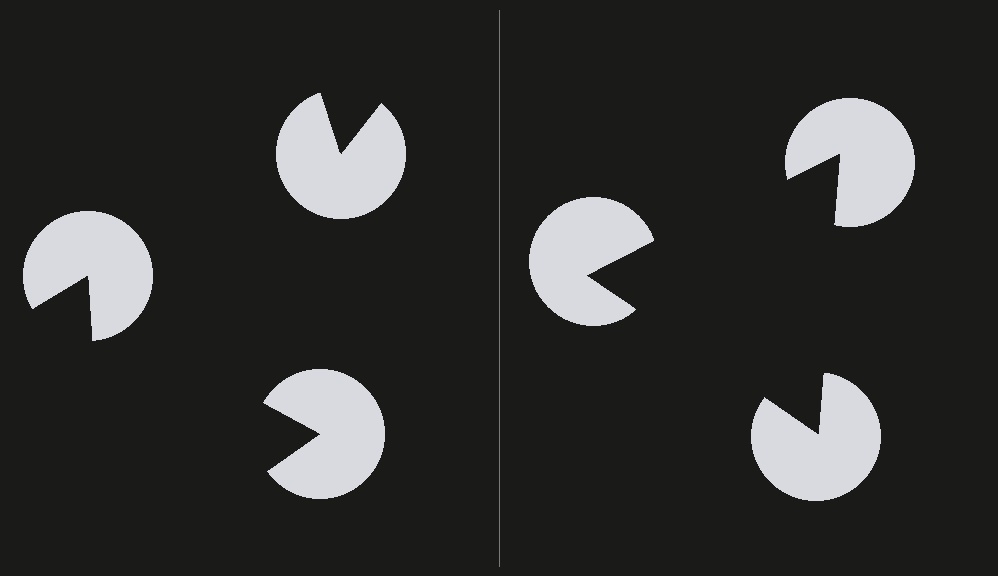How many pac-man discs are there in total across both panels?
6 — 3 on each side.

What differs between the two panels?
The pac-man discs are positioned identically on both sides; only the wedge orientations differ. On the right they align to a triangle; on the left they are misaligned.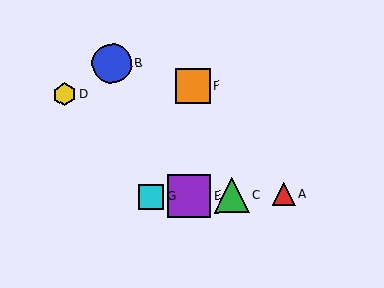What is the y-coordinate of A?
Object A is at y≈194.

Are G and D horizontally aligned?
No, G is at y≈197 and D is at y≈94.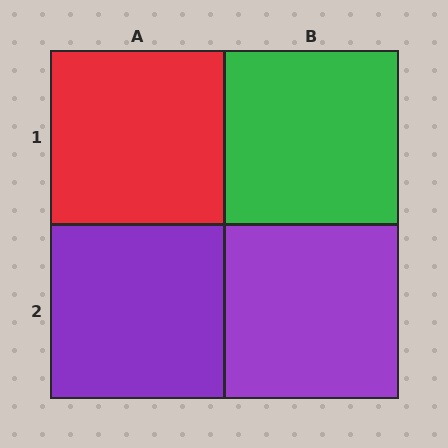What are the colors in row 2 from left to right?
Purple, purple.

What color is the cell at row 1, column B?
Green.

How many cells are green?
1 cell is green.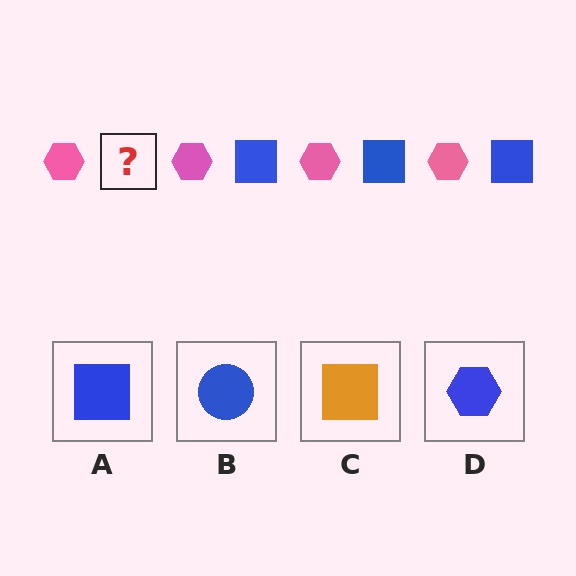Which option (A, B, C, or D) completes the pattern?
A.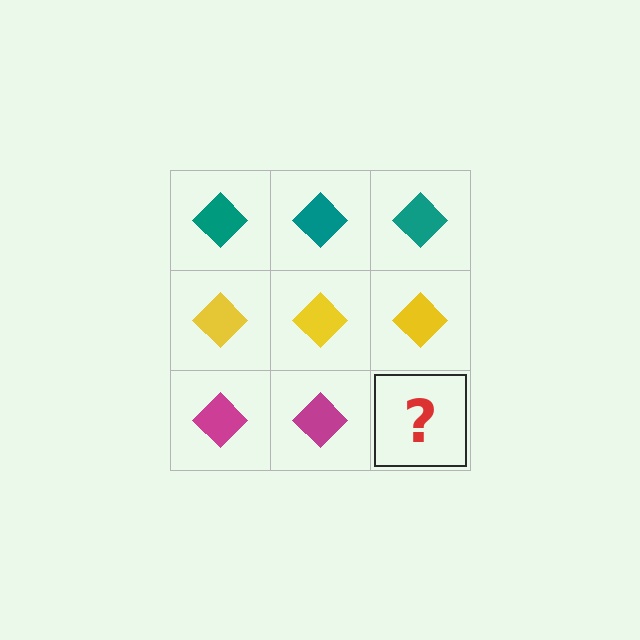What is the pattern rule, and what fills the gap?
The rule is that each row has a consistent color. The gap should be filled with a magenta diamond.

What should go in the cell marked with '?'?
The missing cell should contain a magenta diamond.